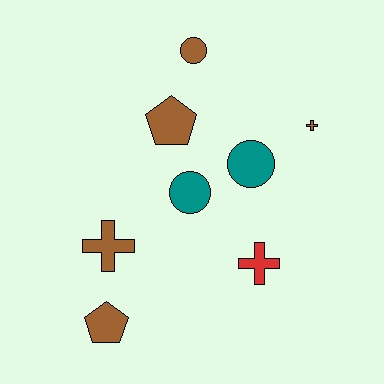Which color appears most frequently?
Brown, with 5 objects.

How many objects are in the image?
There are 8 objects.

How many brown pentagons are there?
There are 2 brown pentagons.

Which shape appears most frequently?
Circle, with 3 objects.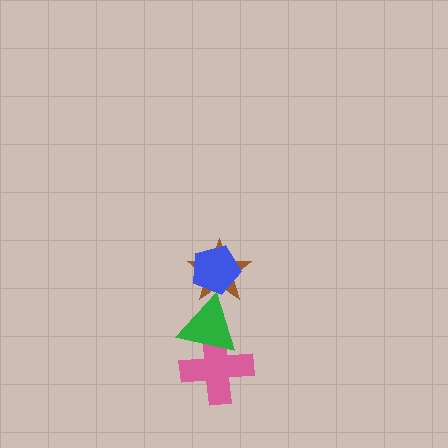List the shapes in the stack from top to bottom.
From top to bottom: the blue pentagon, the brown star, the green triangle, the pink cross.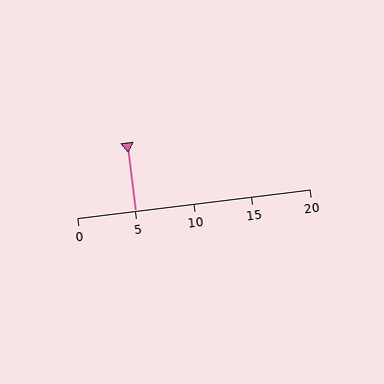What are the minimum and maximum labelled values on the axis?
The axis runs from 0 to 20.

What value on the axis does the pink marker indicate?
The marker indicates approximately 5.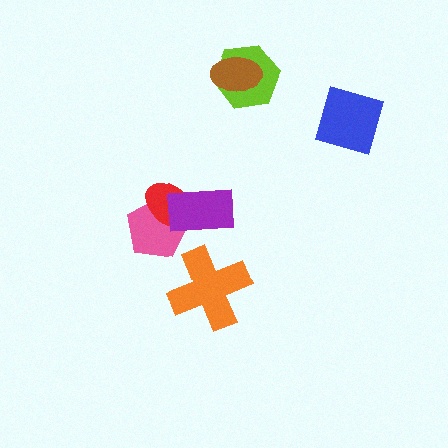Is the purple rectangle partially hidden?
No, no other shape covers it.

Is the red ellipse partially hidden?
Yes, it is partially covered by another shape.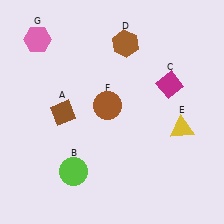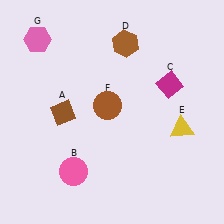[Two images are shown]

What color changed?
The circle (B) changed from lime in Image 1 to pink in Image 2.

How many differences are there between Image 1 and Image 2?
There is 1 difference between the two images.